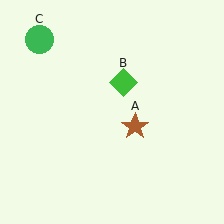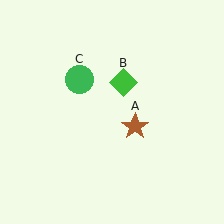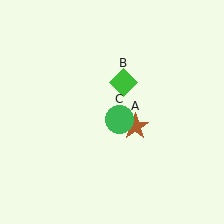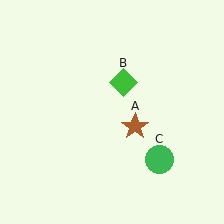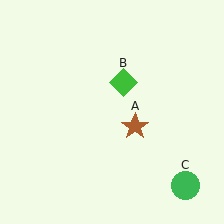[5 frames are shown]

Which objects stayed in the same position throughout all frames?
Brown star (object A) and green diamond (object B) remained stationary.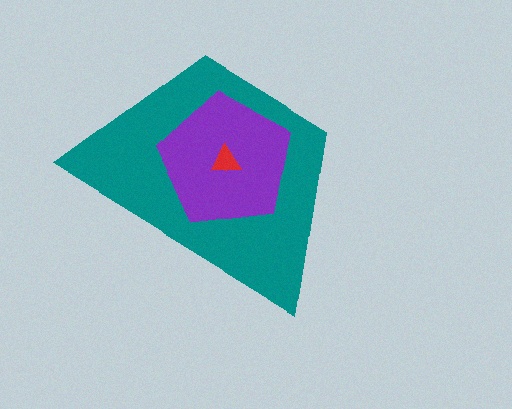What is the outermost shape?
The teal trapezoid.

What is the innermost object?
The red triangle.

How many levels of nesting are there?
3.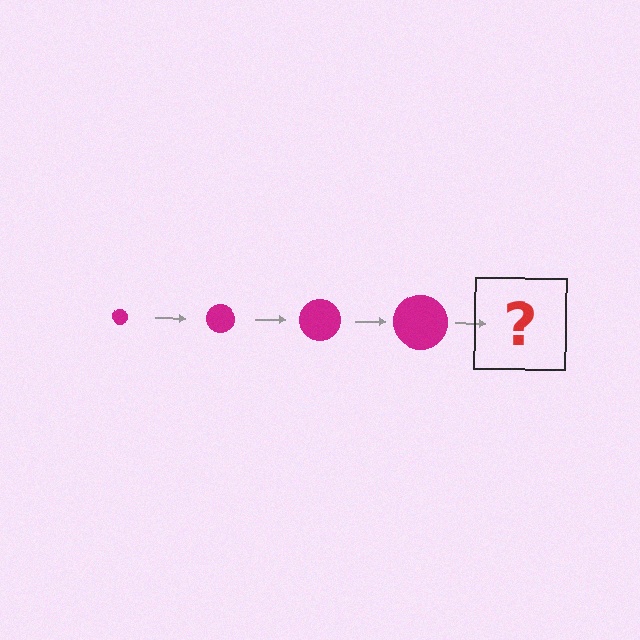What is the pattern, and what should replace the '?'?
The pattern is that the circle gets progressively larger each step. The '?' should be a magenta circle, larger than the previous one.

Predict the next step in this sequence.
The next step is a magenta circle, larger than the previous one.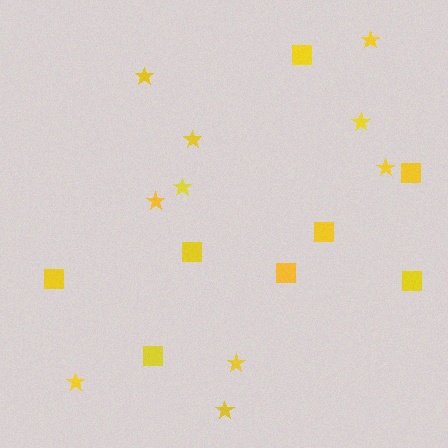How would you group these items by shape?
There are 2 groups: one group of squares (8) and one group of stars (10).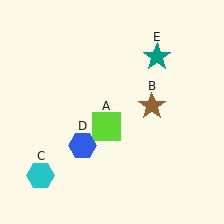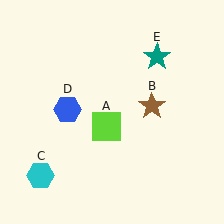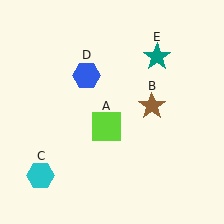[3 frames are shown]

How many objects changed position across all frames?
1 object changed position: blue hexagon (object D).